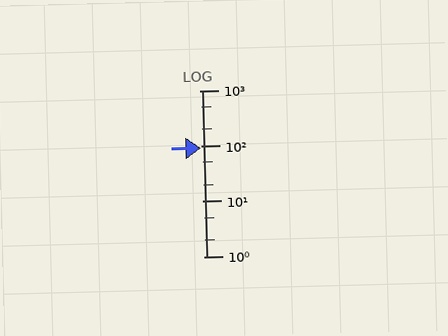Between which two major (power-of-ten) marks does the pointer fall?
The pointer is between 10 and 100.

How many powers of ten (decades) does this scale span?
The scale spans 3 decades, from 1 to 1000.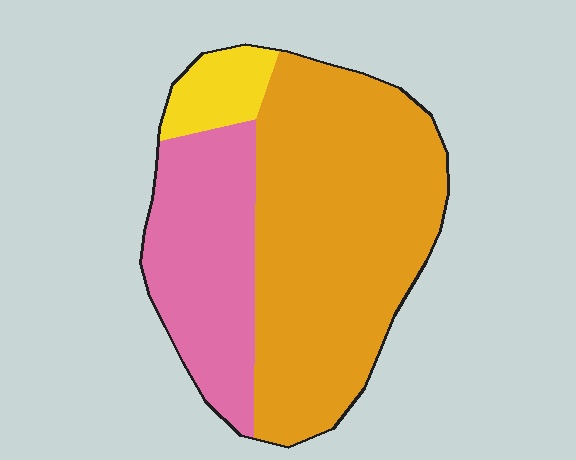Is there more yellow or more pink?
Pink.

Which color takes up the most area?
Orange, at roughly 60%.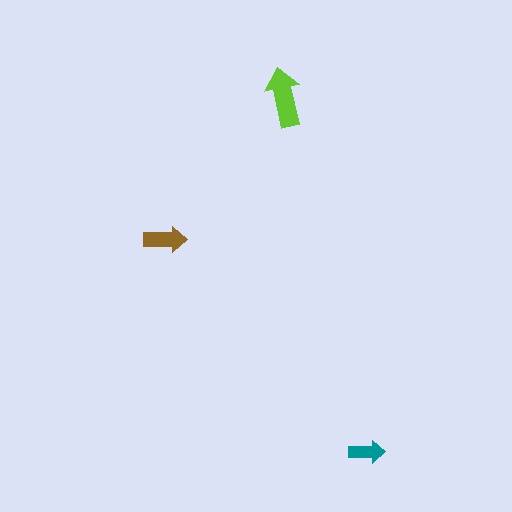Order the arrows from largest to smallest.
the lime one, the brown one, the teal one.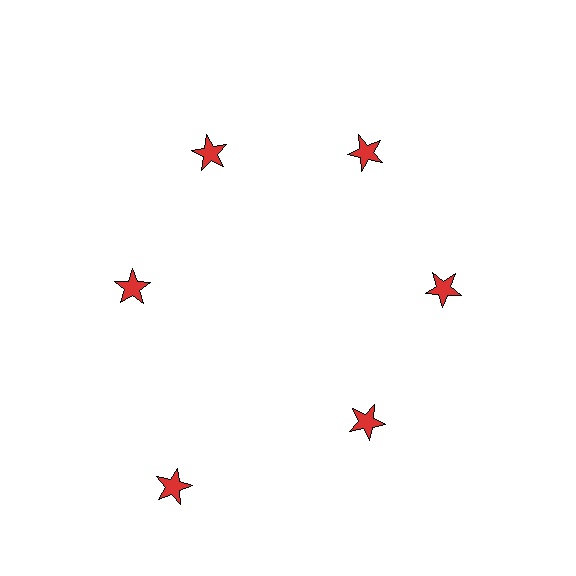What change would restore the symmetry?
The symmetry would be restored by moving it inward, back onto the ring so that all 6 stars sit at equal angles and equal distance from the center.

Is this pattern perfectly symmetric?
No. The 6 red stars are arranged in a ring, but one element near the 7 o'clock position is pushed outward from the center, breaking the 6-fold rotational symmetry.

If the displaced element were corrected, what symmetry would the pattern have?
It would have 6-fold rotational symmetry — the pattern would map onto itself every 60 degrees.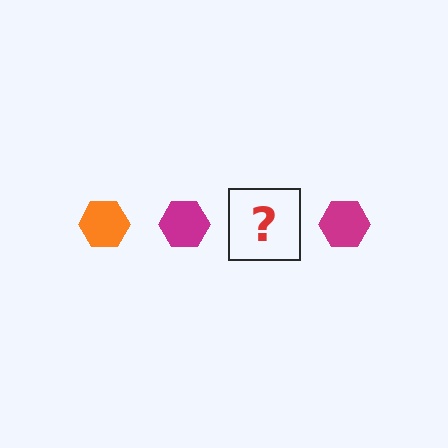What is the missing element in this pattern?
The missing element is an orange hexagon.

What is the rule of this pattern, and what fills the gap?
The rule is that the pattern cycles through orange, magenta hexagons. The gap should be filled with an orange hexagon.